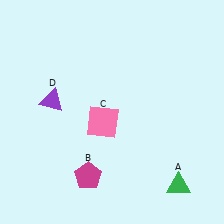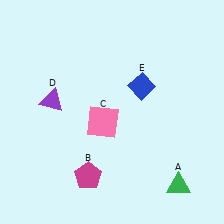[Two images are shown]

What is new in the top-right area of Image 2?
A blue diamond (E) was added in the top-right area of Image 2.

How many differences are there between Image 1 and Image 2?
There is 1 difference between the two images.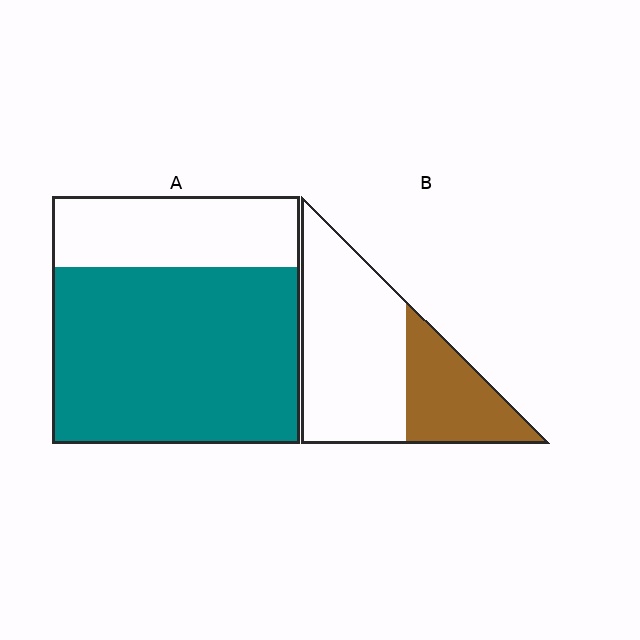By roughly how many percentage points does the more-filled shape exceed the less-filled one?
By roughly 40 percentage points (A over B).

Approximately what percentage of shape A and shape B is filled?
A is approximately 70% and B is approximately 35%.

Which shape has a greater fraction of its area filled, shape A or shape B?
Shape A.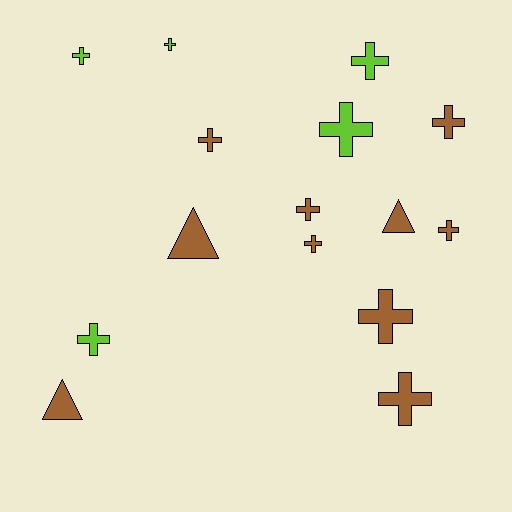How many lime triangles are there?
There are no lime triangles.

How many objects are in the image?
There are 15 objects.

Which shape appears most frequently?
Cross, with 12 objects.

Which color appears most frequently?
Brown, with 10 objects.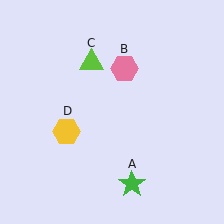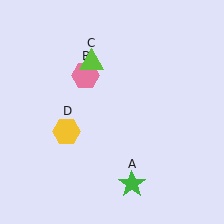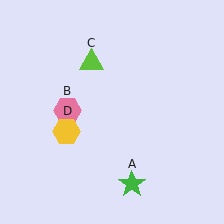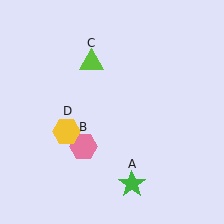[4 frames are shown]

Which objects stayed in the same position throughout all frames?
Green star (object A) and lime triangle (object C) and yellow hexagon (object D) remained stationary.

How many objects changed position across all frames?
1 object changed position: pink hexagon (object B).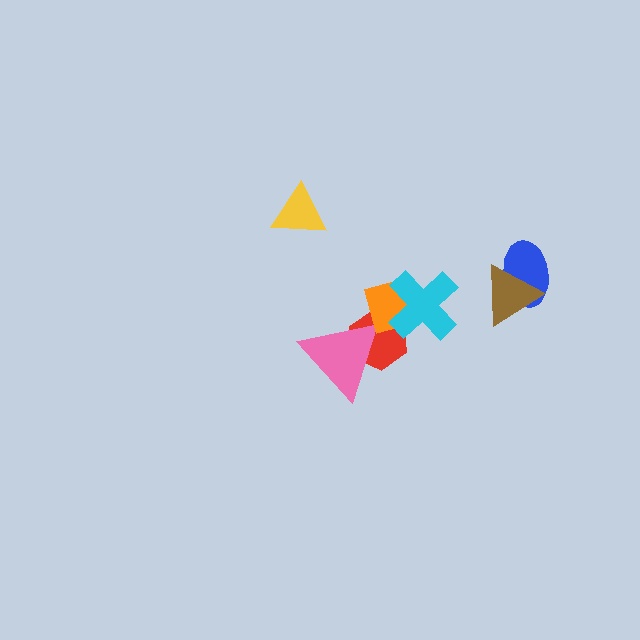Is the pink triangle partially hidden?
Yes, it is partially covered by another shape.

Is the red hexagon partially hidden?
Yes, it is partially covered by another shape.